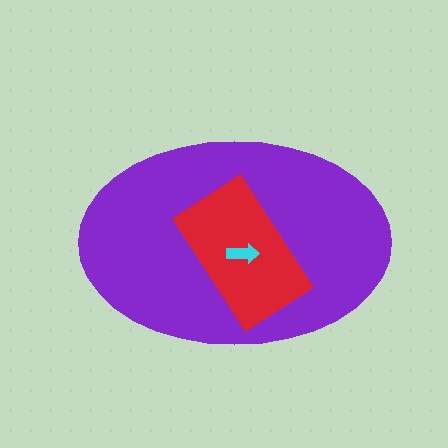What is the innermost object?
The cyan arrow.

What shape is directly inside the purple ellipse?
The red rectangle.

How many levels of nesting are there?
3.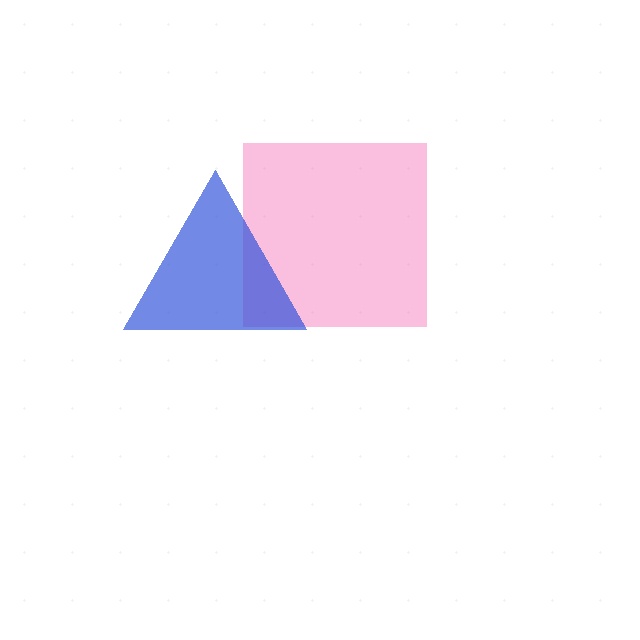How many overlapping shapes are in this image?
There are 2 overlapping shapes in the image.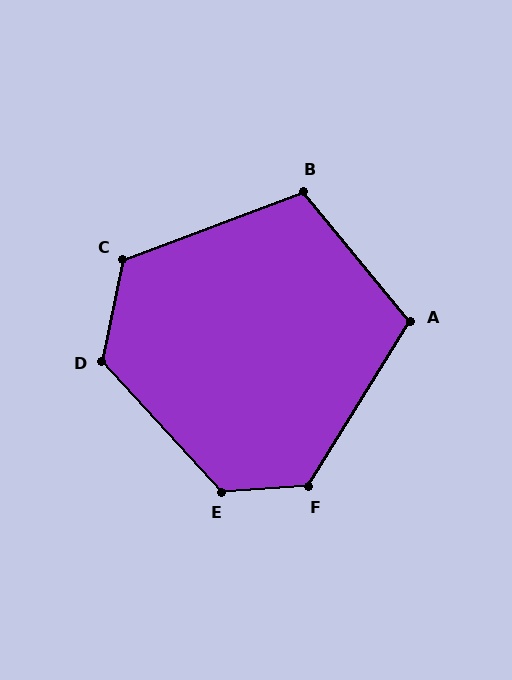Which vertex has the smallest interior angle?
A, at approximately 109 degrees.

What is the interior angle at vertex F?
Approximately 125 degrees (obtuse).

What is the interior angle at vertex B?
Approximately 109 degrees (obtuse).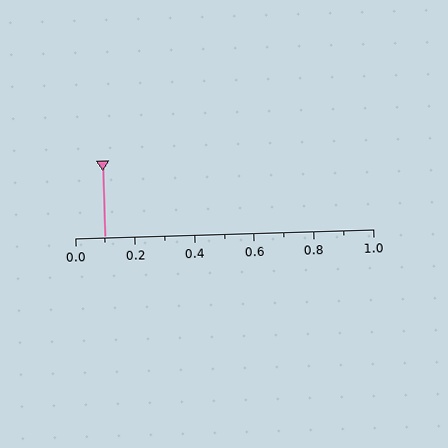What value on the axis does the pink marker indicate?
The marker indicates approximately 0.1.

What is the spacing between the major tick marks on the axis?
The major ticks are spaced 0.2 apart.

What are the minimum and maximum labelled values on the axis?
The axis runs from 0.0 to 1.0.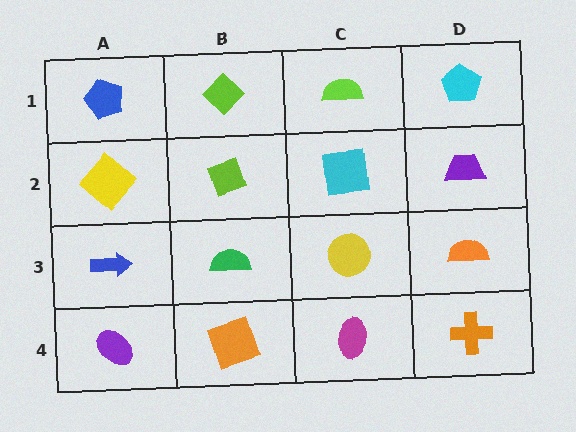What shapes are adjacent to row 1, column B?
A lime diamond (row 2, column B), a blue pentagon (row 1, column A), a lime semicircle (row 1, column C).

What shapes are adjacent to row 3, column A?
A yellow diamond (row 2, column A), a purple ellipse (row 4, column A), a green semicircle (row 3, column B).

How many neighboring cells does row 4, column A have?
2.